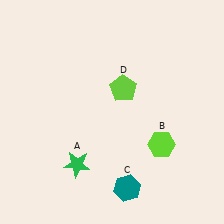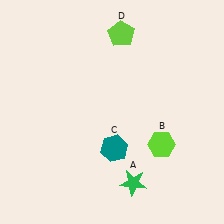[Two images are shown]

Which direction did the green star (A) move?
The green star (A) moved right.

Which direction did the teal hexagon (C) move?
The teal hexagon (C) moved up.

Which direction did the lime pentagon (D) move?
The lime pentagon (D) moved up.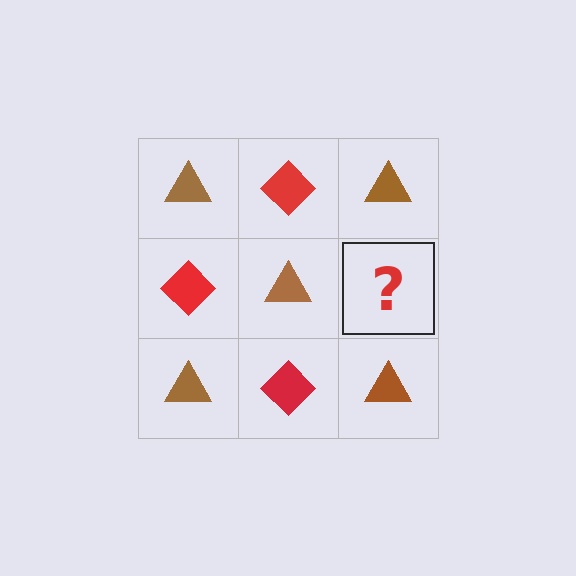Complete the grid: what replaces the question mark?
The question mark should be replaced with a red diamond.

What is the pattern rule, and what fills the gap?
The rule is that it alternates brown triangle and red diamond in a checkerboard pattern. The gap should be filled with a red diamond.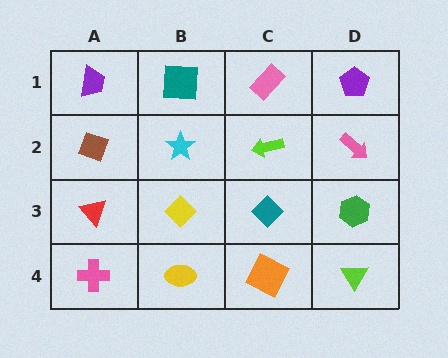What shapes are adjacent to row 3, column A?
A brown diamond (row 2, column A), a pink cross (row 4, column A), a yellow diamond (row 3, column B).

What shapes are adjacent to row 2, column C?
A pink rectangle (row 1, column C), a teal diamond (row 3, column C), a cyan star (row 2, column B), a pink arrow (row 2, column D).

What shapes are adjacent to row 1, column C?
A lime arrow (row 2, column C), a teal square (row 1, column B), a purple pentagon (row 1, column D).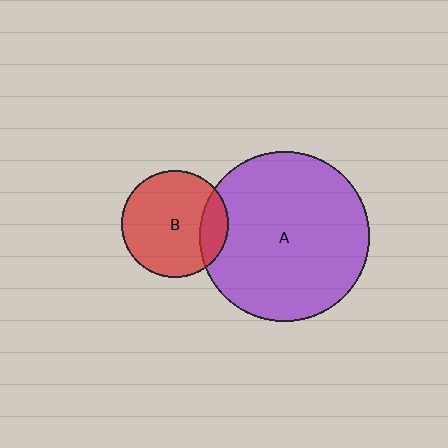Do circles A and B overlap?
Yes.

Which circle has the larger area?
Circle A (purple).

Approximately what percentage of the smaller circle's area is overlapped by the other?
Approximately 20%.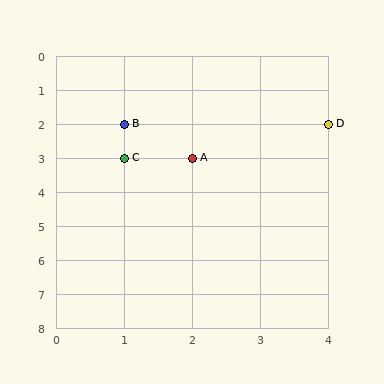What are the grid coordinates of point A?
Point A is at grid coordinates (2, 3).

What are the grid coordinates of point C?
Point C is at grid coordinates (1, 3).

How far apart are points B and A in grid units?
Points B and A are 1 column and 1 row apart (about 1.4 grid units diagonally).